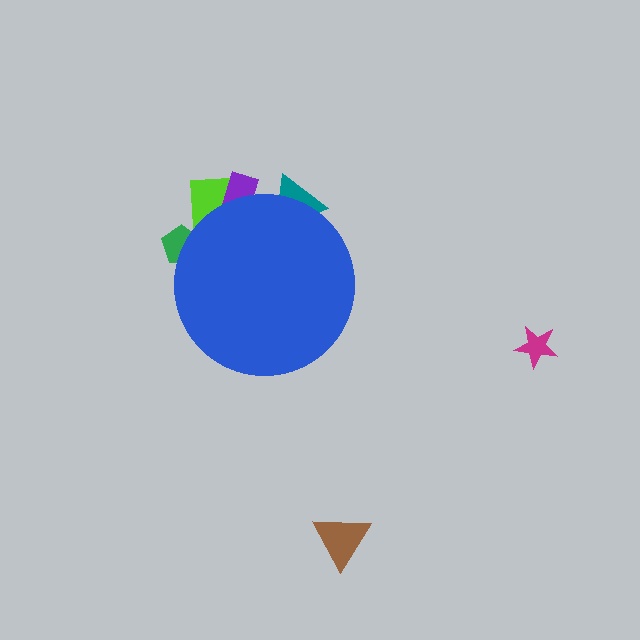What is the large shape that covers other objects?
A blue circle.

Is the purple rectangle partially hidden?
Yes, the purple rectangle is partially hidden behind the blue circle.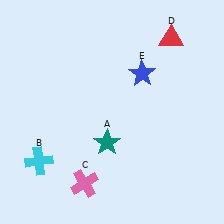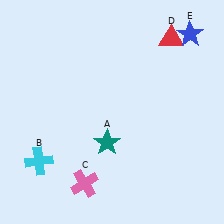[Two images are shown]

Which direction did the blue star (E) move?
The blue star (E) moved right.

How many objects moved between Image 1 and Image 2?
1 object moved between the two images.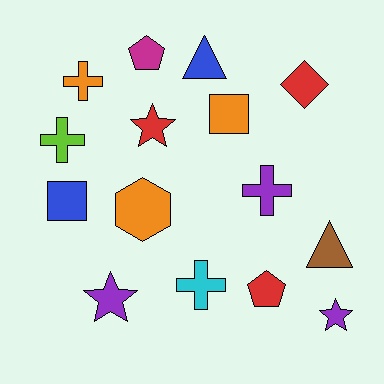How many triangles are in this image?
There are 2 triangles.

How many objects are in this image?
There are 15 objects.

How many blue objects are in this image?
There are 2 blue objects.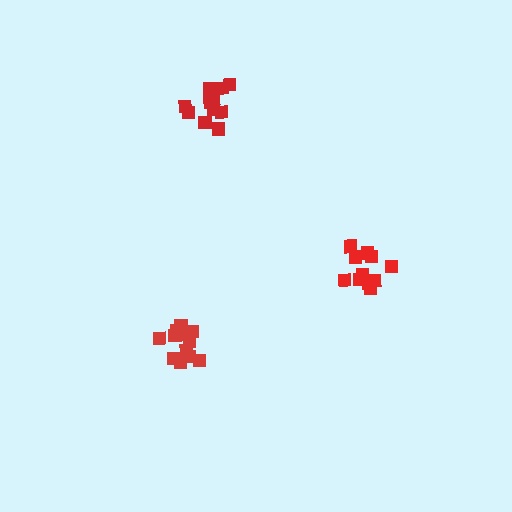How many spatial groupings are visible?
There are 3 spatial groupings.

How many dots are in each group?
Group 1: 11 dots, Group 2: 12 dots, Group 3: 12 dots (35 total).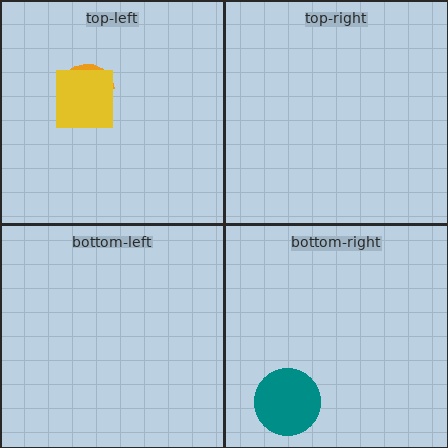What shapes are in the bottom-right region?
The teal circle.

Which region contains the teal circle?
The bottom-right region.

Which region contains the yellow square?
The top-left region.